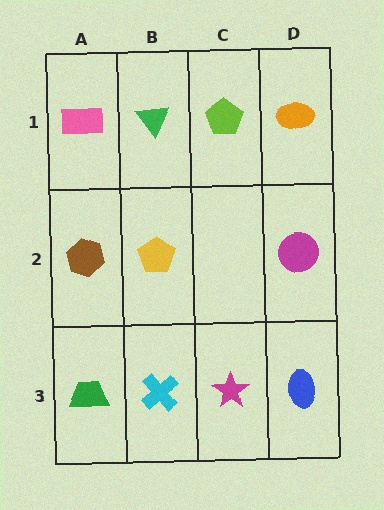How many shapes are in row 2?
3 shapes.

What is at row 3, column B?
A cyan cross.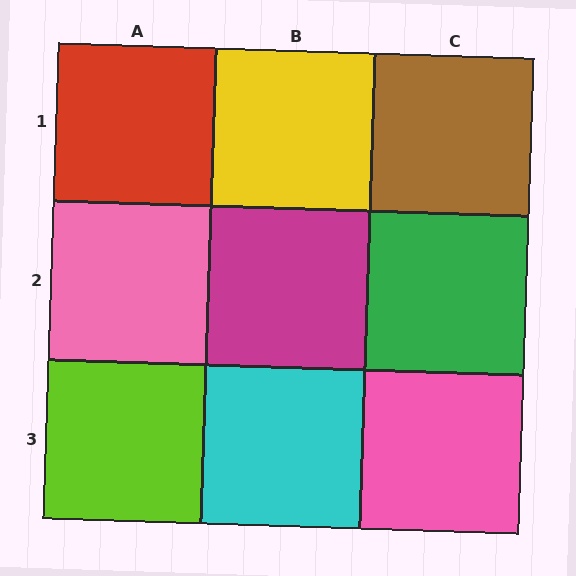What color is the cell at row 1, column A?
Red.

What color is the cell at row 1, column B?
Yellow.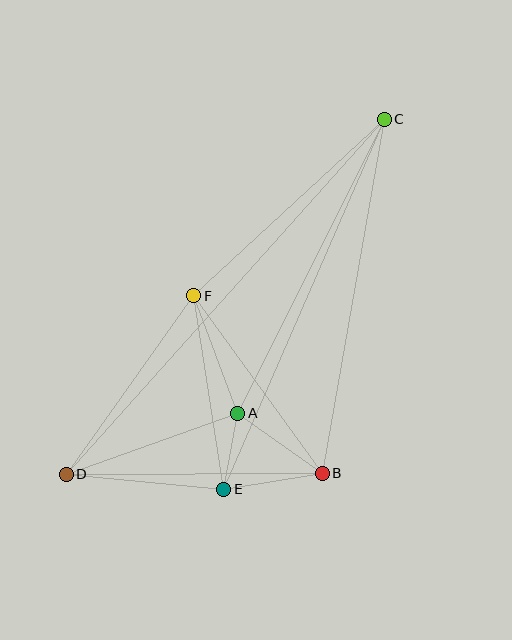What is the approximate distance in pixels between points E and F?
The distance between E and F is approximately 196 pixels.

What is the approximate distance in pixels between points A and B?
The distance between A and B is approximately 104 pixels.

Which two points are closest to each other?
Points A and E are closest to each other.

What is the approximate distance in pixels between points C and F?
The distance between C and F is approximately 260 pixels.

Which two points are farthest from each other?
Points C and D are farthest from each other.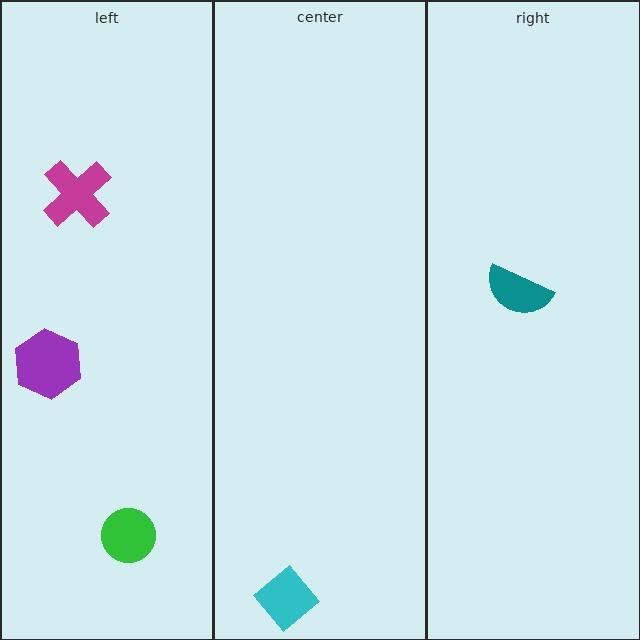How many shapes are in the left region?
3.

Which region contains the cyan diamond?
The center region.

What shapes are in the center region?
The cyan diamond.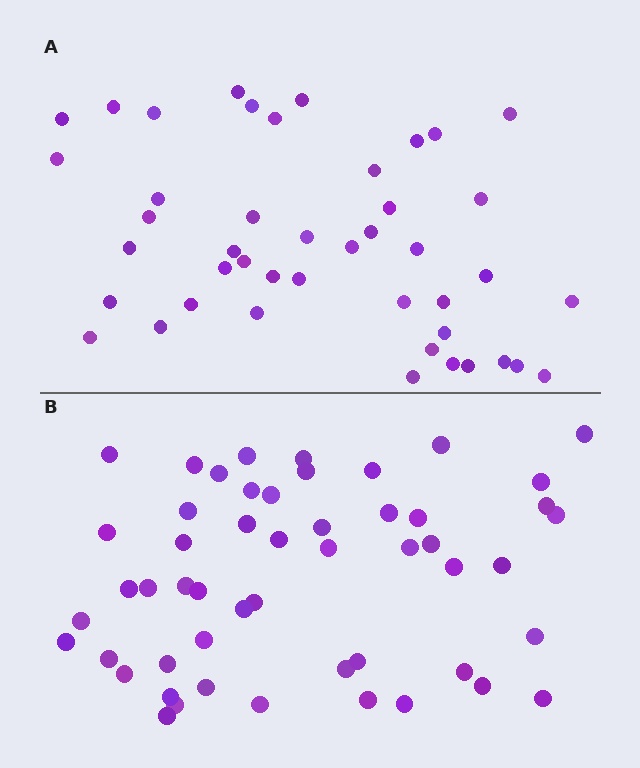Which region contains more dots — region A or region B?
Region B (the bottom region) has more dots.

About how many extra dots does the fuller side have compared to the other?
Region B has roughly 8 or so more dots than region A.